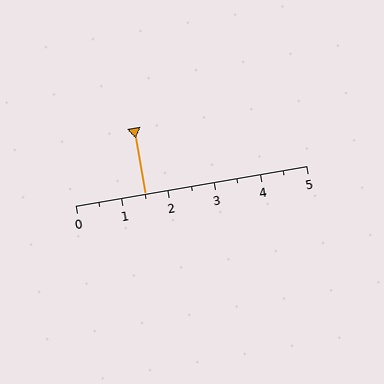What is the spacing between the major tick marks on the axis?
The major ticks are spaced 1 apart.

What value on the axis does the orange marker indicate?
The marker indicates approximately 1.5.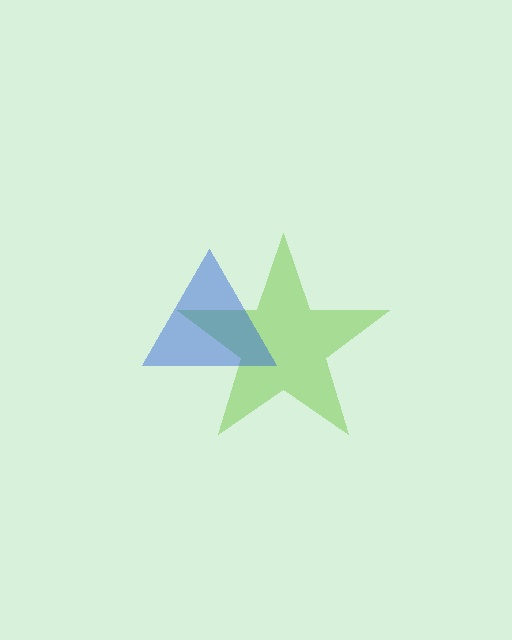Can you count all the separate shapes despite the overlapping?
Yes, there are 2 separate shapes.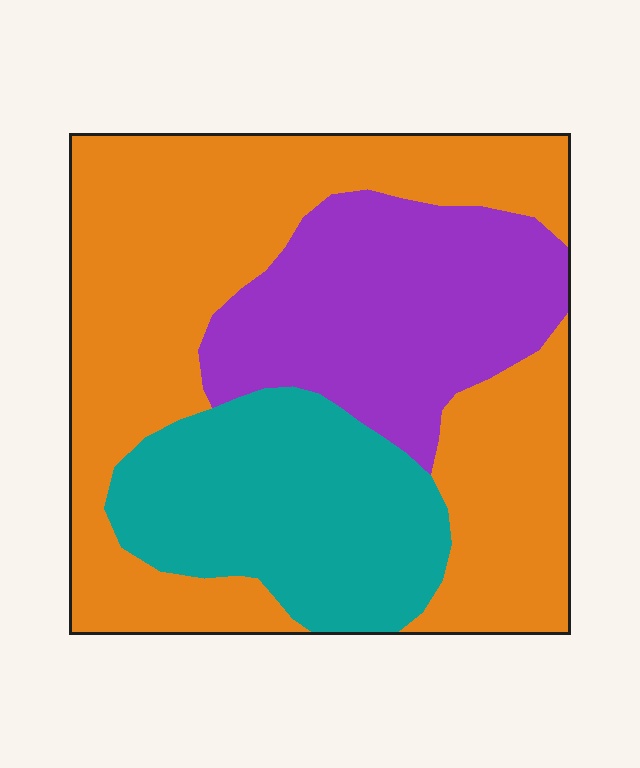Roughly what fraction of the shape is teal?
Teal covers around 25% of the shape.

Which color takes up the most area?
Orange, at roughly 50%.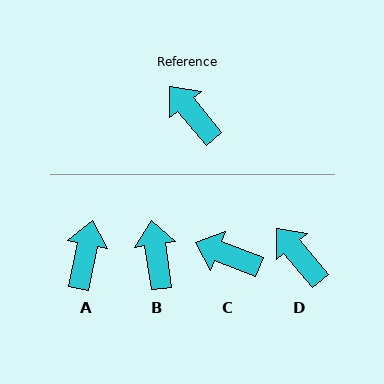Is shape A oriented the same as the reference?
No, it is off by about 51 degrees.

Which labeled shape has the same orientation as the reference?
D.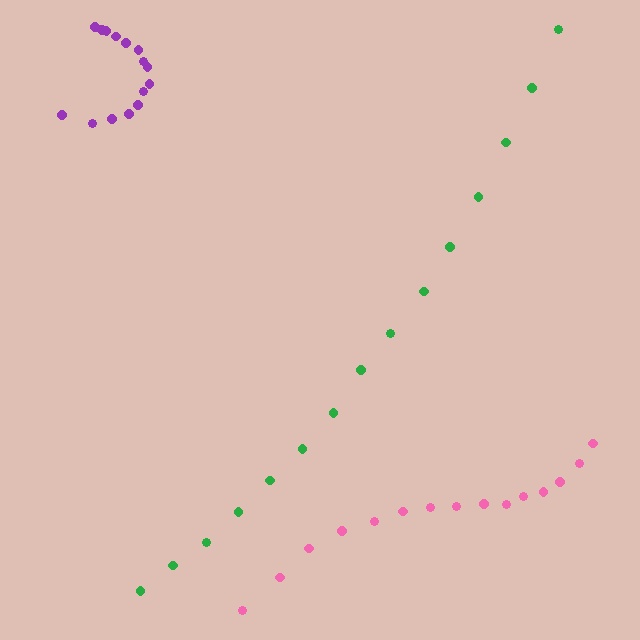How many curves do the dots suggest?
There are 3 distinct paths.